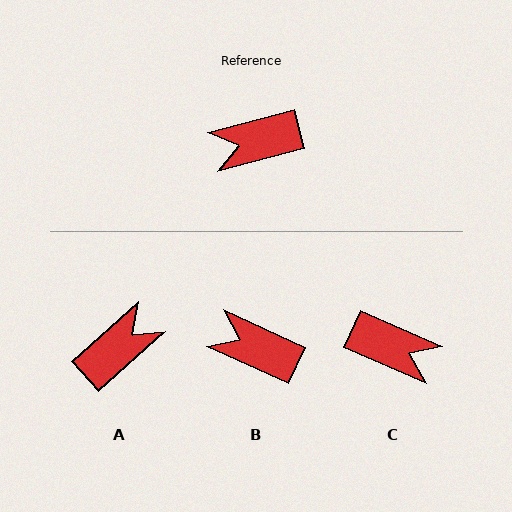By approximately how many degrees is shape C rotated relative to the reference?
Approximately 142 degrees counter-clockwise.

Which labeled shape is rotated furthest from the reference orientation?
A, about 153 degrees away.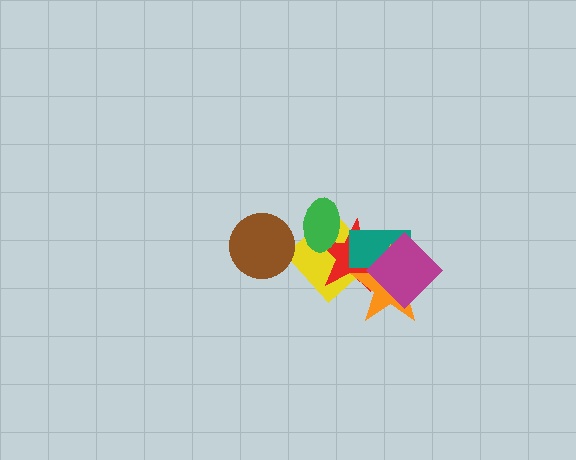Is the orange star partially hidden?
Yes, it is partially covered by another shape.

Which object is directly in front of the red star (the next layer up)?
The teal rectangle is directly in front of the red star.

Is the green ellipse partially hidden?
No, no other shape covers it.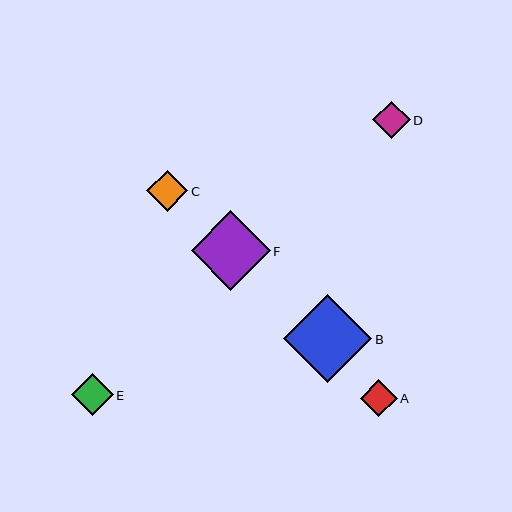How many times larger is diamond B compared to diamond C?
Diamond B is approximately 2.1 times the size of diamond C.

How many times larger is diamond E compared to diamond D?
Diamond E is approximately 1.1 times the size of diamond D.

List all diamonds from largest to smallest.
From largest to smallest: B, F, E, C, D, A.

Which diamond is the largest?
Diamond B is the largest with a size of approximately 88 pixels.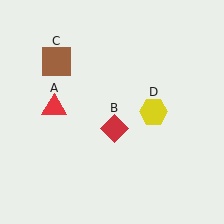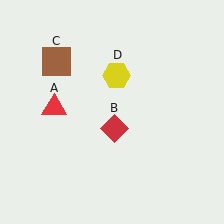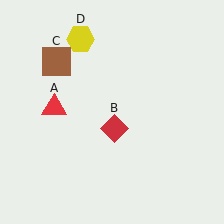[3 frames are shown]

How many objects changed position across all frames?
1 object changed position: yellow hexagon (object D).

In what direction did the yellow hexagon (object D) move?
The yellow hexagon (object D) moved up and to the left.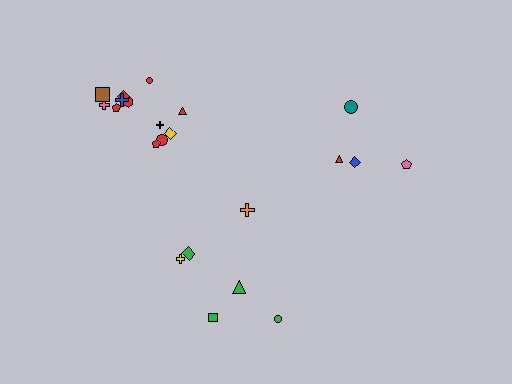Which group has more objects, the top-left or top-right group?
The top-left group.